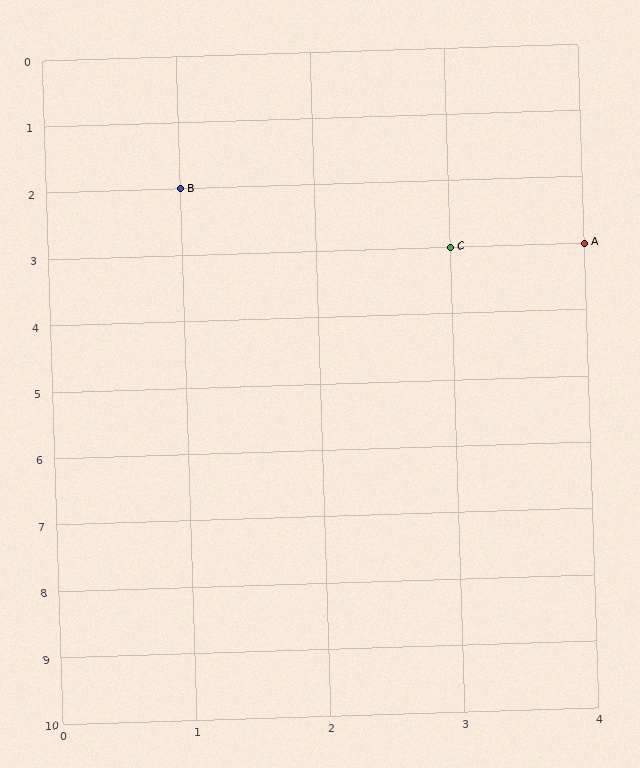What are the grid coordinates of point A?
Point A is at grid coordinates (4, 3).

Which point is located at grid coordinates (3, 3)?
Point C is at (3, 3).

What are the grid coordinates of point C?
Point C is at grid coordinates (3, 3).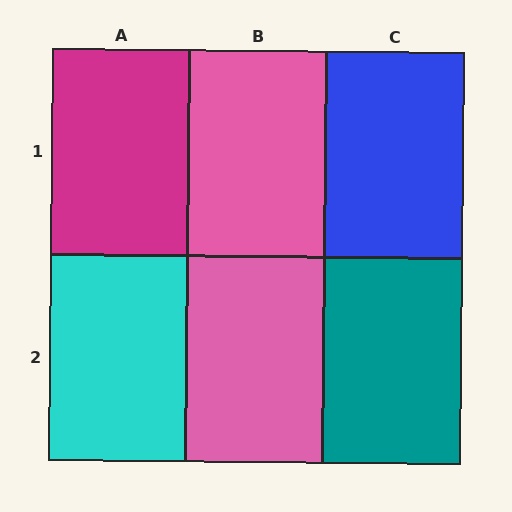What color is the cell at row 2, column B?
Pink.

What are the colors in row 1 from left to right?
Magenta, pink, blue.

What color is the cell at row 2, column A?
Cyan.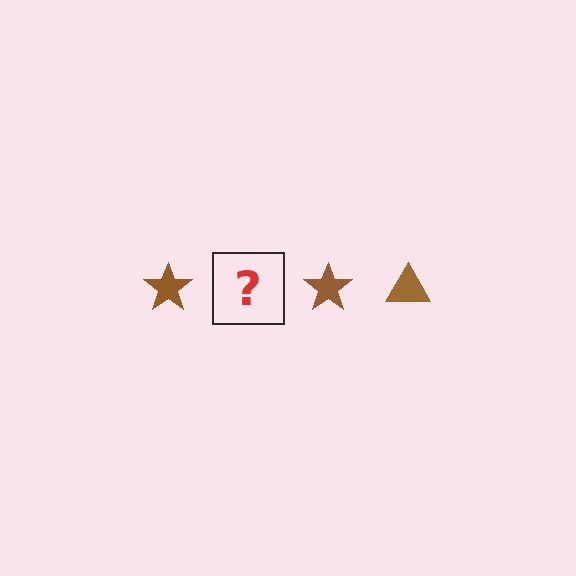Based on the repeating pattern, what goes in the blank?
The blank should be a brown triangle.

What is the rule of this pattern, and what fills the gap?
The rule is that the pattern cycles through star, triangle shapes in brown. The gap should be filled with a brown triangle.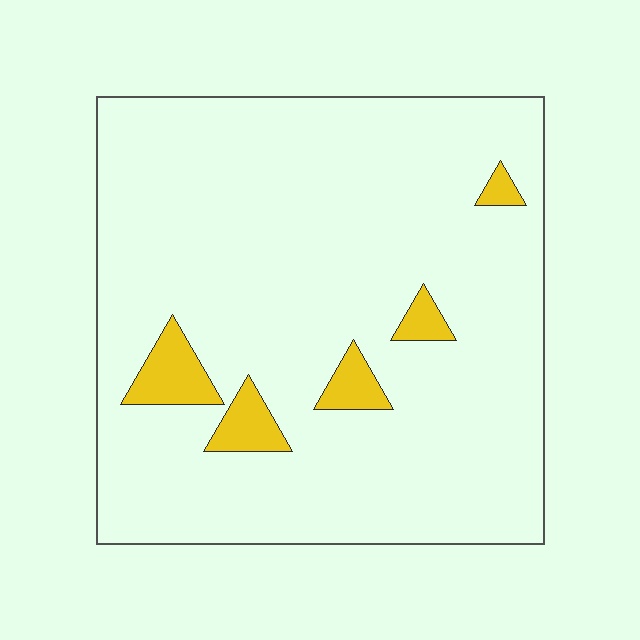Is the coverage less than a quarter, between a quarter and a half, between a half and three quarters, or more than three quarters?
Less than a quarter.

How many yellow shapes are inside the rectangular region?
5.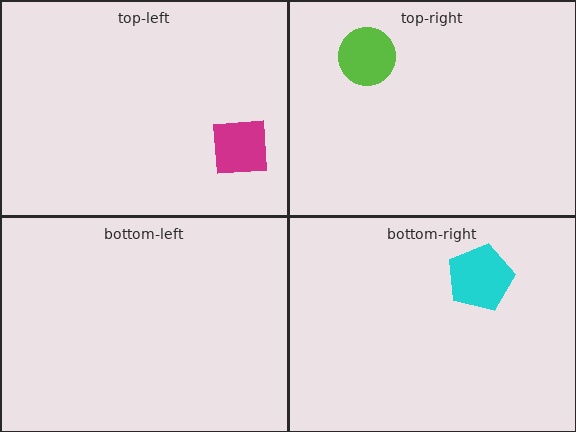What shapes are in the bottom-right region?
The cyan pentagon.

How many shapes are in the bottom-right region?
1.